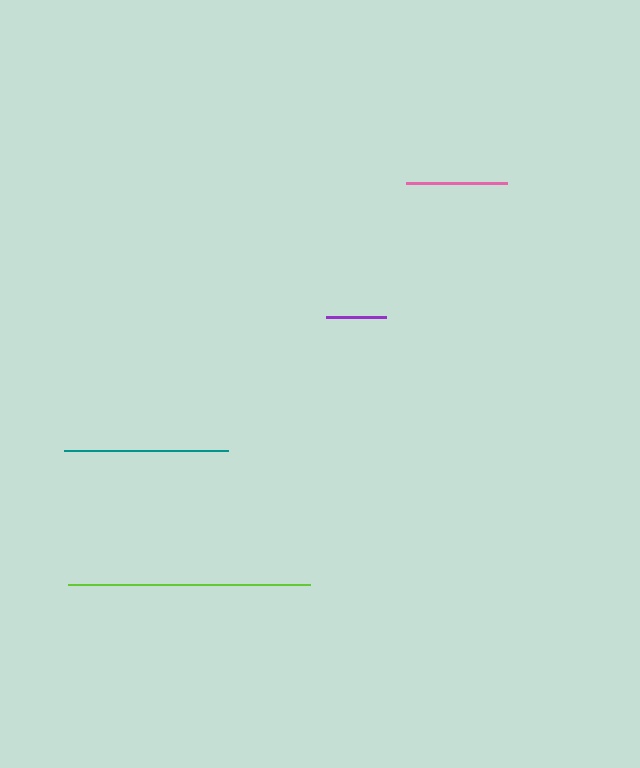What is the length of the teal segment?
The teal segment is approximately 164 pixels long.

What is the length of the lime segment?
The lime segment is approximately 242 pixels long.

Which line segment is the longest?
The lime line is the longest at approximately 242 pixels.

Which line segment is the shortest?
The purple line is the shortest at approximately 60 pixels.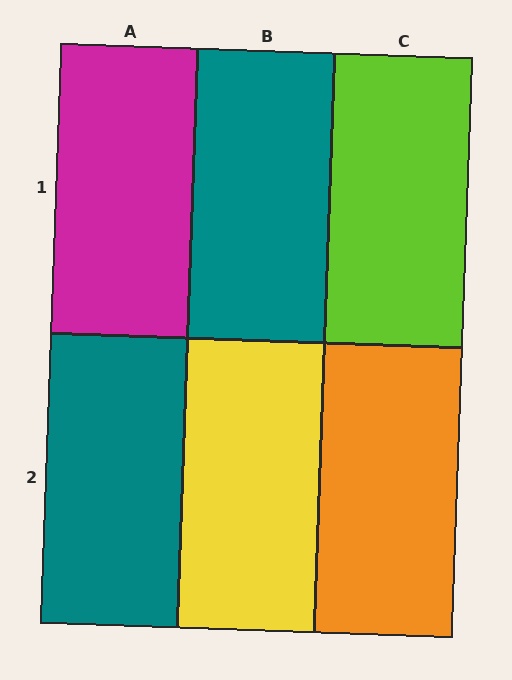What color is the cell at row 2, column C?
Orange.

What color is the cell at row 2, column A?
Teal.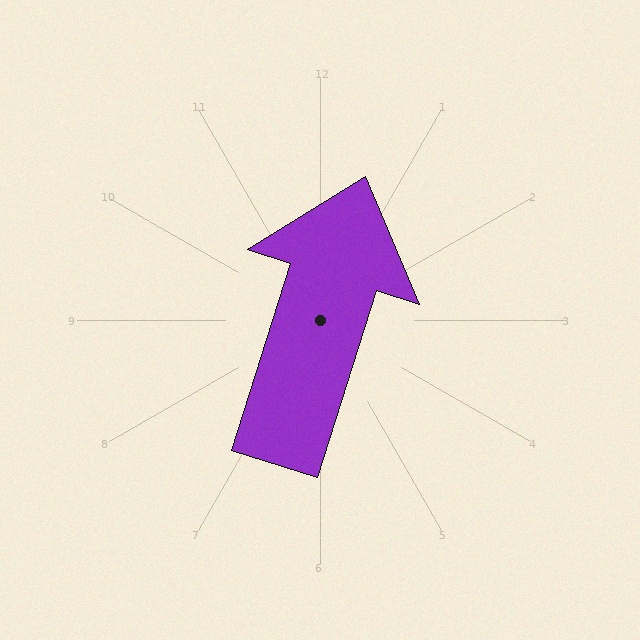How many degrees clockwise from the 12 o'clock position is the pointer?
Approximately 17 degrees.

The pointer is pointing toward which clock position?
Roughly 1 o'clock.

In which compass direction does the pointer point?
North.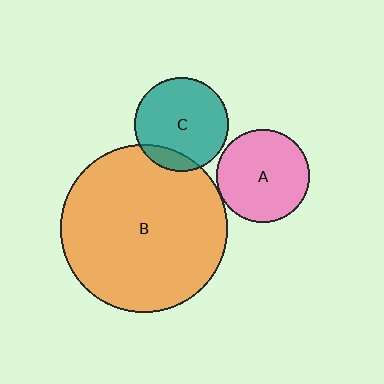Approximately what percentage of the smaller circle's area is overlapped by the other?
Approximately 15%.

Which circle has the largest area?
Circle B (orange).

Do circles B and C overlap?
Yes.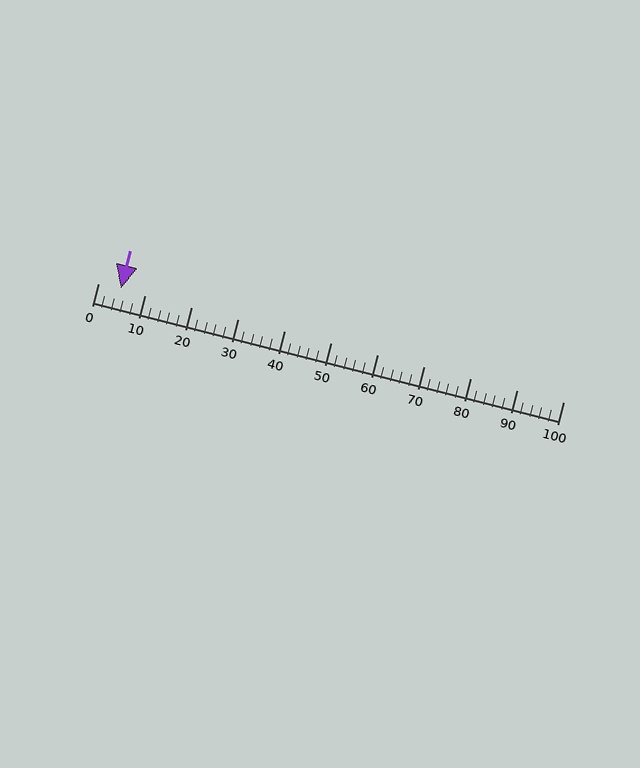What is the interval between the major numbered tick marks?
The major tick marks are spaced 10 units apart.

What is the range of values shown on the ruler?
The ruler shows values from 0 to 100.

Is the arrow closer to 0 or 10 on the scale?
The arrow is closer to 0.